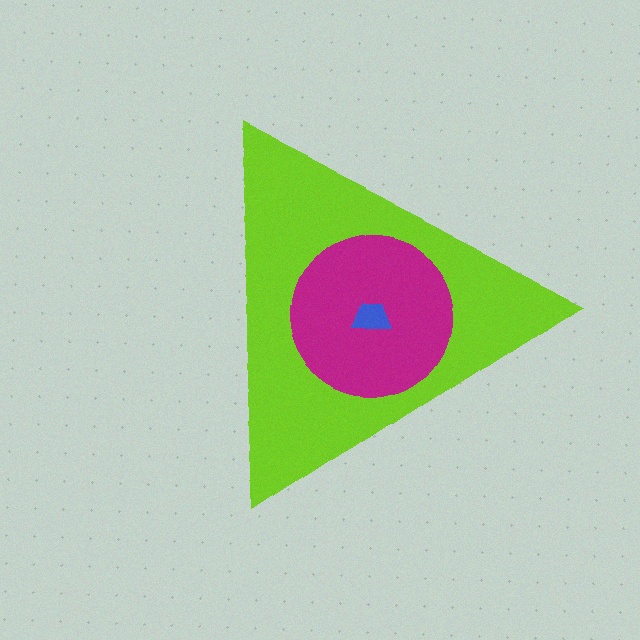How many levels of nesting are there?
3.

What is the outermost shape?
The lime triangle.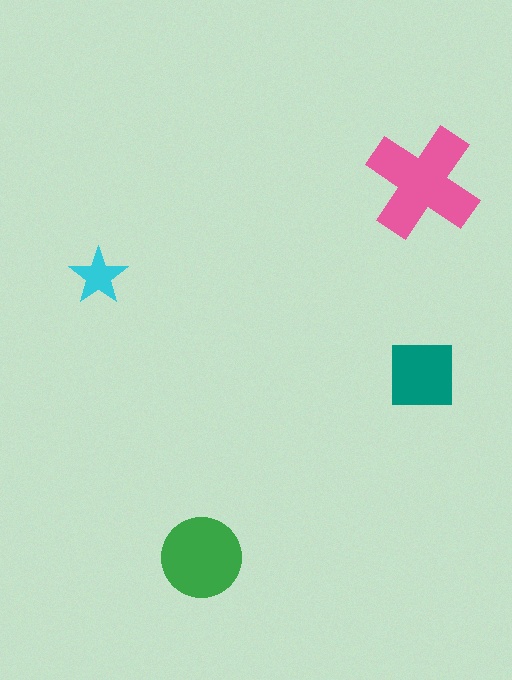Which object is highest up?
The pink cross is topmost.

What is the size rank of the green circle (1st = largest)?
2nd.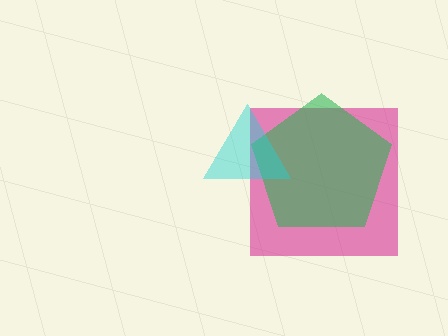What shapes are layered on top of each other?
The layered shapes are: a magenta square, a green pentagon, a cyan triangle.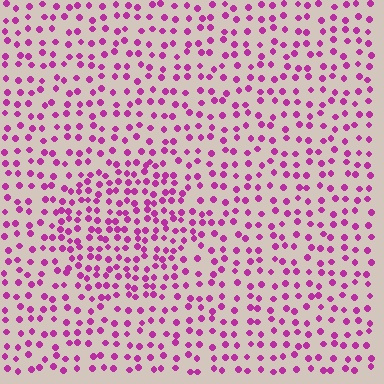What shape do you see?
I see a circle.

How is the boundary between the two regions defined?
The boundary is defined by a change in element density (approximately 1.7x ratio). All elements are the same color, size, and shape.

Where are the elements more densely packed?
The elements are more densely packed inside the circle boundary.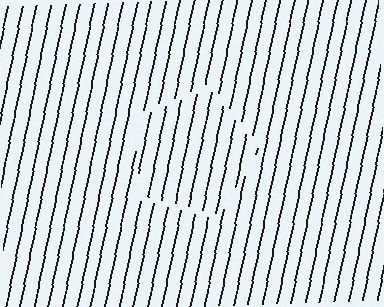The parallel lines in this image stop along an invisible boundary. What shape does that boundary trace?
An illusory pentagon. The interior of the shape contains the same grating, shifted by half a period — the contour is defined by the phase discontinuity where line-ends from the inner and outer gratings abut.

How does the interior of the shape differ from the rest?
The interior of the shape contains the same grating, shifted by half a period — the contour is defined by the phase discontinuity where line-ends from the inner and outer gratings abut.